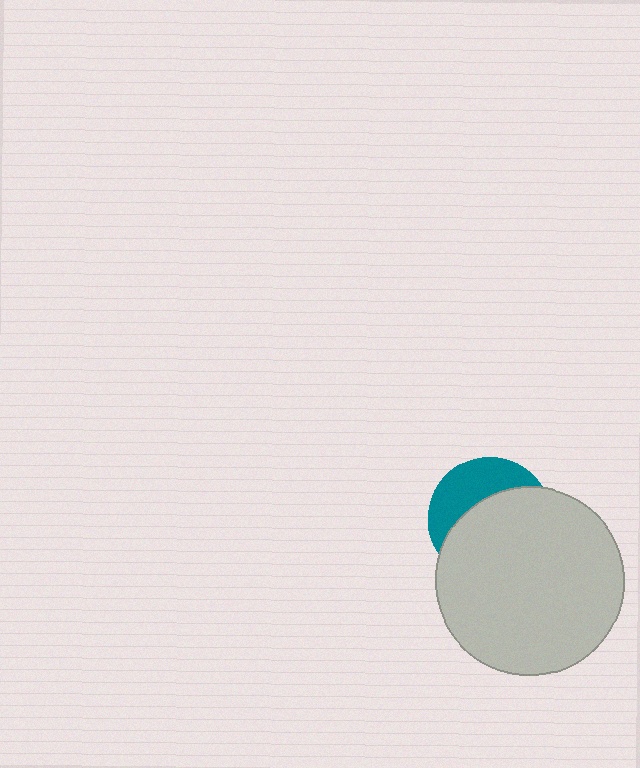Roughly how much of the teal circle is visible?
A small part of it is visible (roughly 36%).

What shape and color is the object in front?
The object in front is a light gray circle.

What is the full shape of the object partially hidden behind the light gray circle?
The partially hidden object is a teal circle.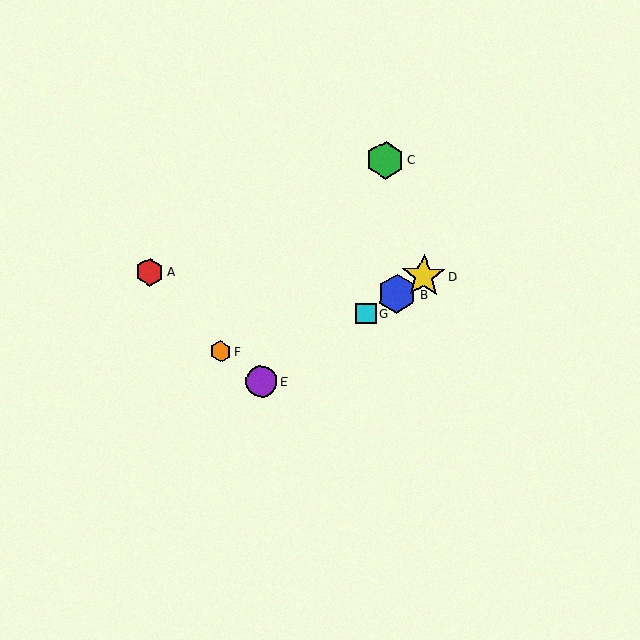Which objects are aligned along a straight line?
Objects B, D, E, G are aligned along a straight line.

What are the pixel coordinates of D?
Object D is at (424, 276).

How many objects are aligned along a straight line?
4 objects (B, D, E, G) are aligned along a straight line.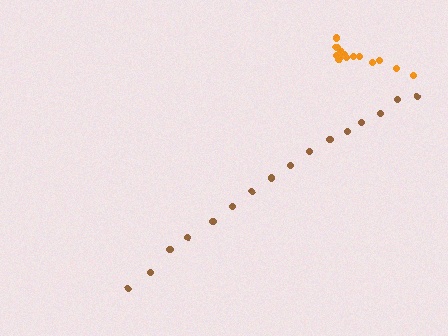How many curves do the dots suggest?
There are 2 distinct paths.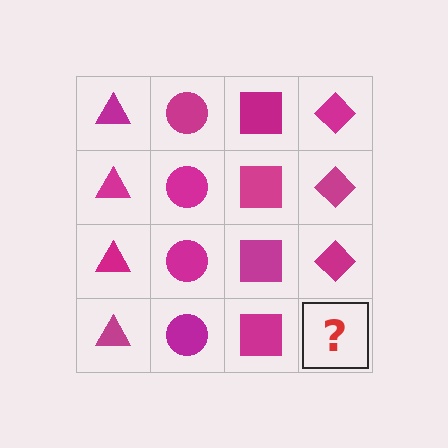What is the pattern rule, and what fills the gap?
The rule is that each column has a consistent shape. The gap should be filled with a magenta diamond.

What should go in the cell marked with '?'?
The missing cell should contain a magenta diamond.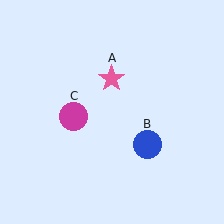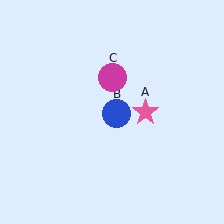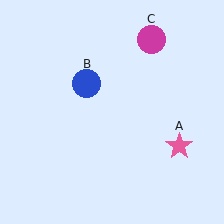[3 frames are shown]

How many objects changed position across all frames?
3 objects changed position: pink star (object A), blue circle (object B), magenta circle (object C).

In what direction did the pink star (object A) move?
The pink star (object A) moved down and to the right.